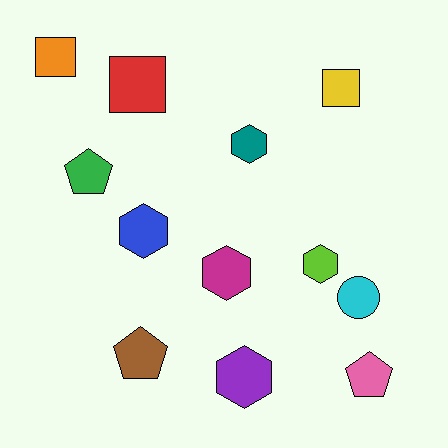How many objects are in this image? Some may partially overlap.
There are 12 objects.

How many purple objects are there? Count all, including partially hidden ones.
There is 1 purple object.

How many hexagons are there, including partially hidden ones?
There are 5 hexagons.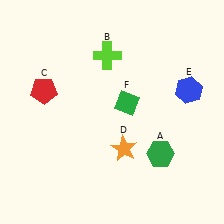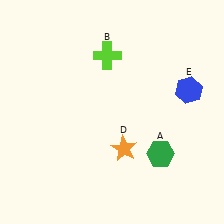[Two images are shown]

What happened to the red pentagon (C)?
The red pentagon (C) was removed in Image 2. It was in the top-left area of Image 1.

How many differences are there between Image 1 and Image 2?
There are 2 differences between the two images.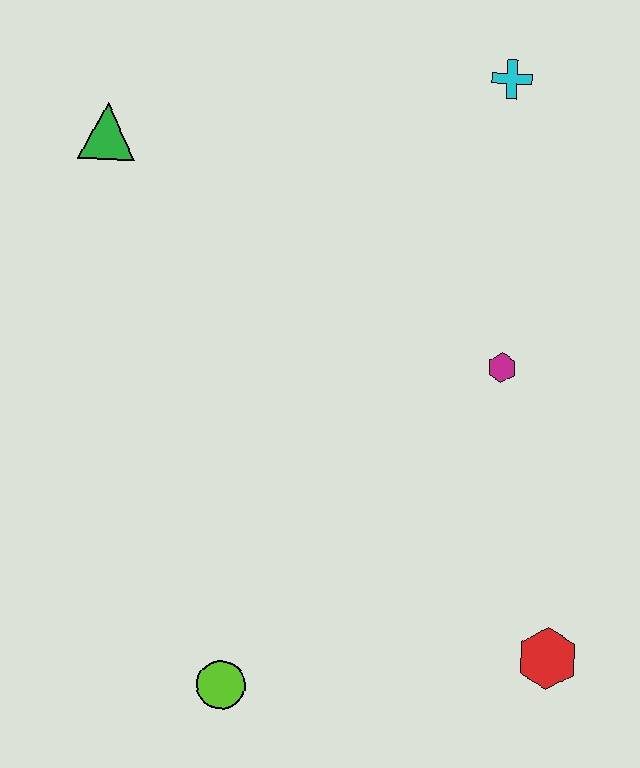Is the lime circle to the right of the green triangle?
Yes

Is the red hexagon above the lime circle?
Yes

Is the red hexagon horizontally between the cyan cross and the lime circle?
No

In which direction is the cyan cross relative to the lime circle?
The cyan cross is above the lime circle.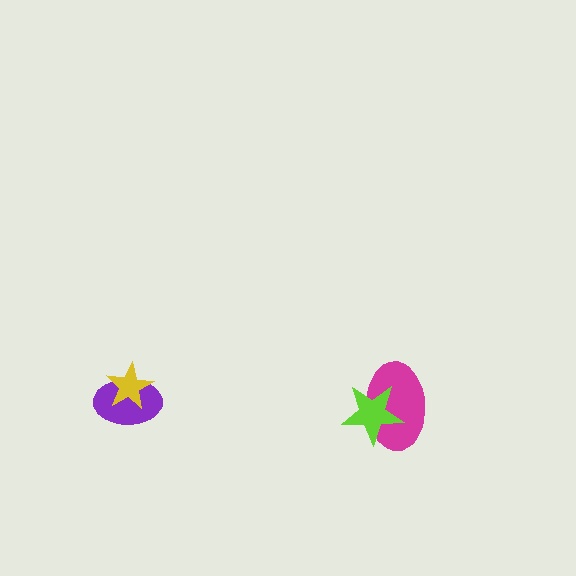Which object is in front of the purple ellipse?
The yellow star is in front of the purple ellipse.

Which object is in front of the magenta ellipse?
The lime star is in front of the magenta ellipse.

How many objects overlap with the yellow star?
1 object overlaps with the yellow star.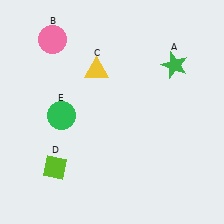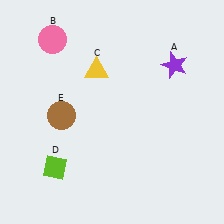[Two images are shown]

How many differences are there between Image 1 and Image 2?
There are 2 differences between the two images.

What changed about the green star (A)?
In Image 1, A is green. In Image 2, it changed to purple.